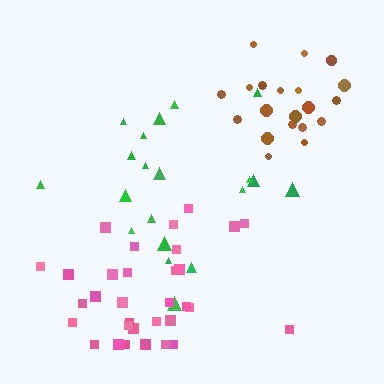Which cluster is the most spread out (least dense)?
Green.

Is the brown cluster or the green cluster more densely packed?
Brown.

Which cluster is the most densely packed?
Brown.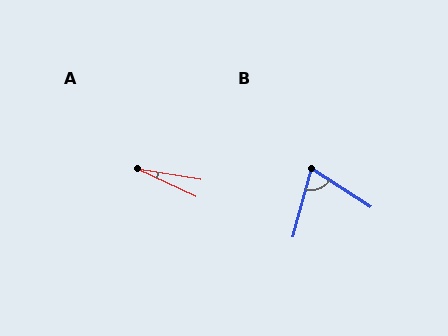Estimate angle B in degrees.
Approximately 73 degrees.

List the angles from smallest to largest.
A (16°), B (73°).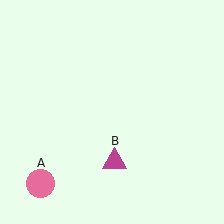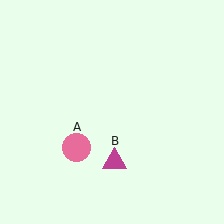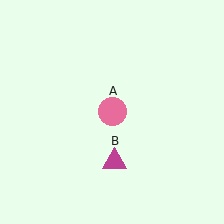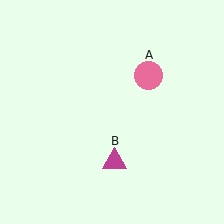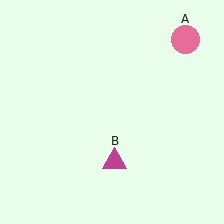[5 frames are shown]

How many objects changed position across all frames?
1 object changed position: pink circle (object A).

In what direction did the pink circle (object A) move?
The pink circle (object A) moved up and to the right.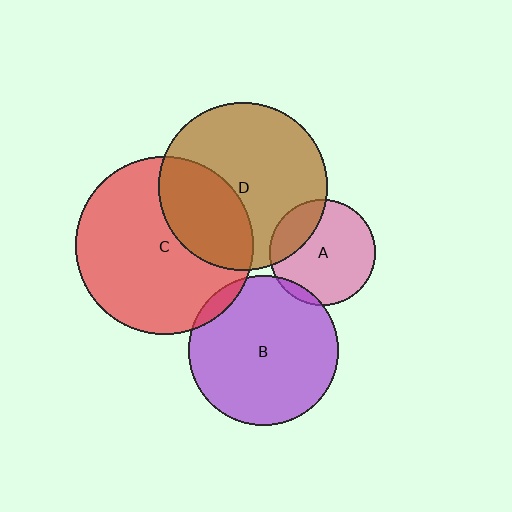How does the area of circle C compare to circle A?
Approximately 2.8 times.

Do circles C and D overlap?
Yes.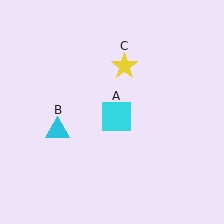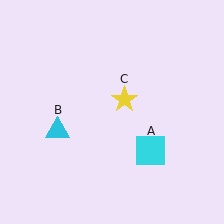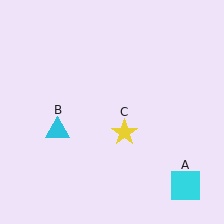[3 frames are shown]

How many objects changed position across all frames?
2 objects changed position: cyan square (object A), yellow star (object C).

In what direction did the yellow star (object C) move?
The yellow star (object C) moved down.